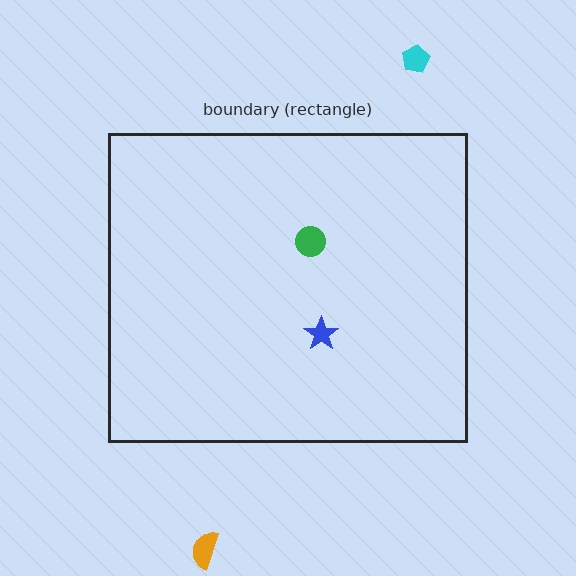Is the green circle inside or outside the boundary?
Inside.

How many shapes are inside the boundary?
2 inside, 2 outside.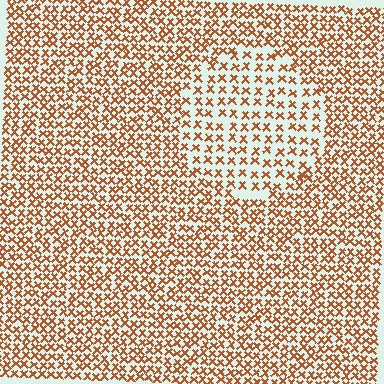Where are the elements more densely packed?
The elements are more densely packed outside the circle boundary.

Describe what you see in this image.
The image contains small brown elements arranged at two different densities. A circle-shaped region is visible where the elements are less densely packed than the surrounding area.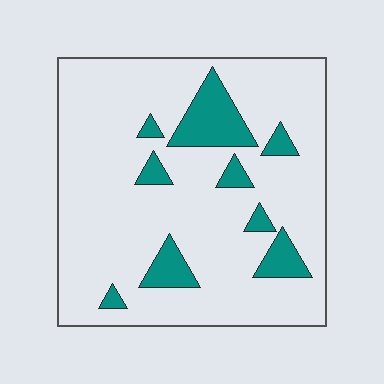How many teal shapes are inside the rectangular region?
9.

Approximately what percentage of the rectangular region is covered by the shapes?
Approximately 15%.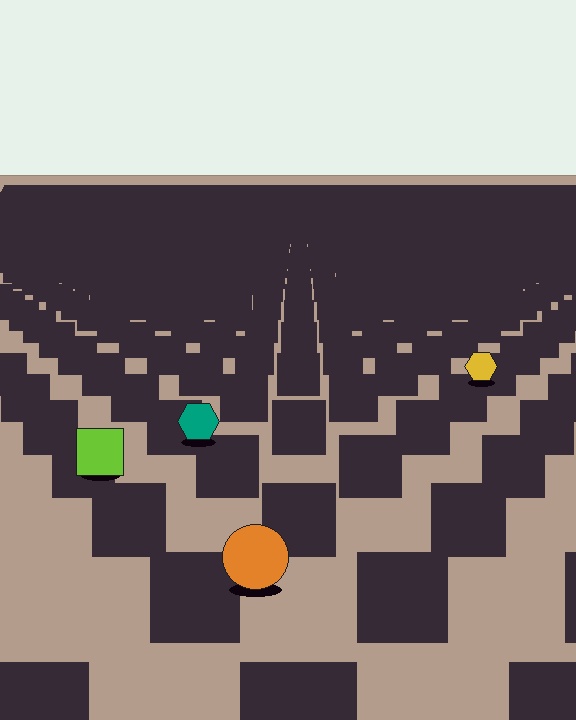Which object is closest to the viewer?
The orange circle is closest. The texture marks near it are larger and more spread out.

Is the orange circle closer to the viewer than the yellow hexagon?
Yes. The orange circle is closer — you can tell from the texture gradient: the ground texture is coarser near it.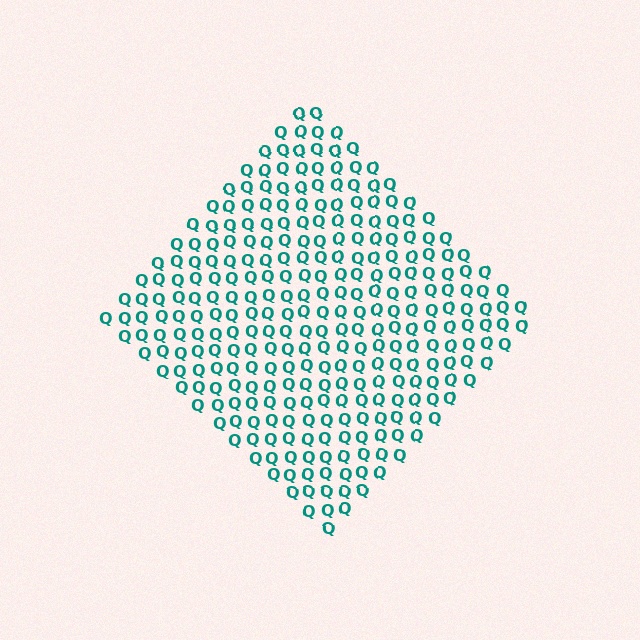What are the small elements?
The small elements are letter Q's.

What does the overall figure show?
The overall figure shows a diamond.